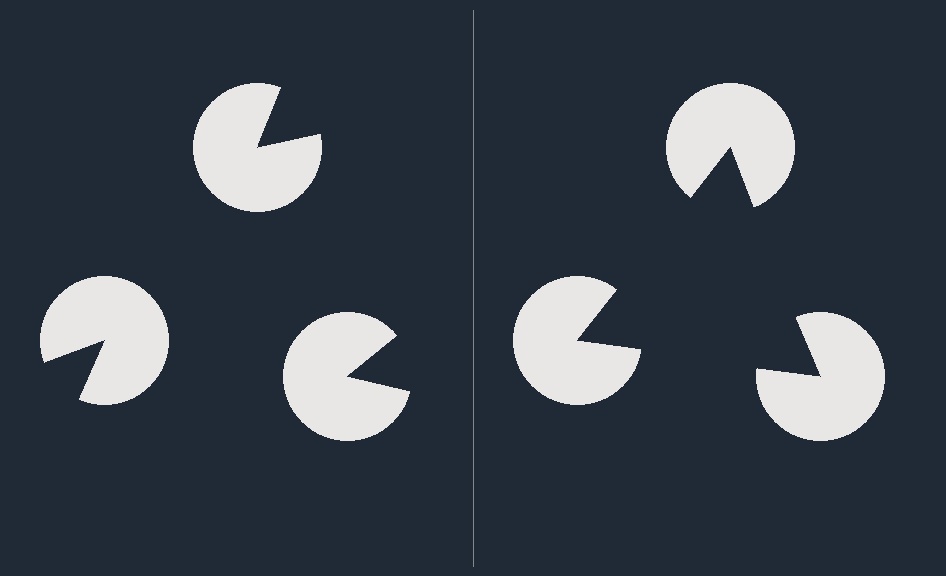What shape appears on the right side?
An illusory triangle.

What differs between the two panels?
The pac-man discs are positioned identically on both sides; only the wedge orientations differ. On the right they align to a triangle; on the left they are misaligned.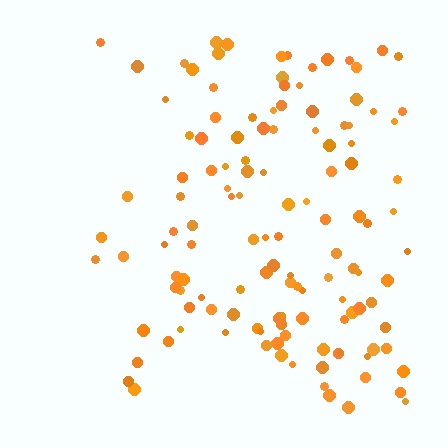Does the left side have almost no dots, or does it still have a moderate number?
Still a moderate number, just noticeably fewer than the right.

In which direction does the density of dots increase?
From left to right, with the right side densest.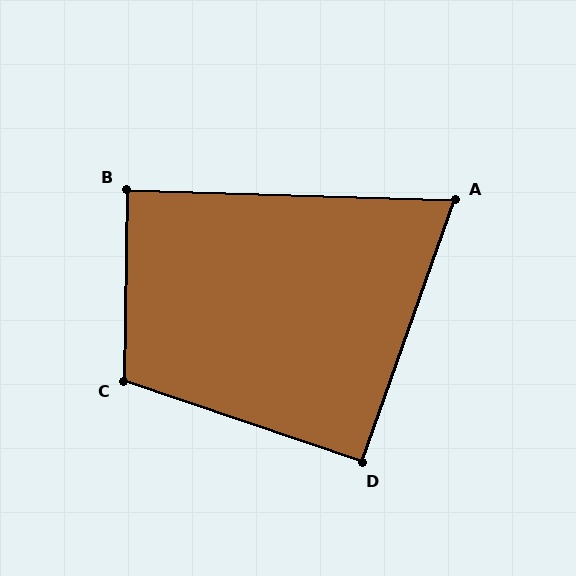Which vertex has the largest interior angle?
C, at approximately 108 degrees.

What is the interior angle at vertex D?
Approximately 91 degrees (approximately right).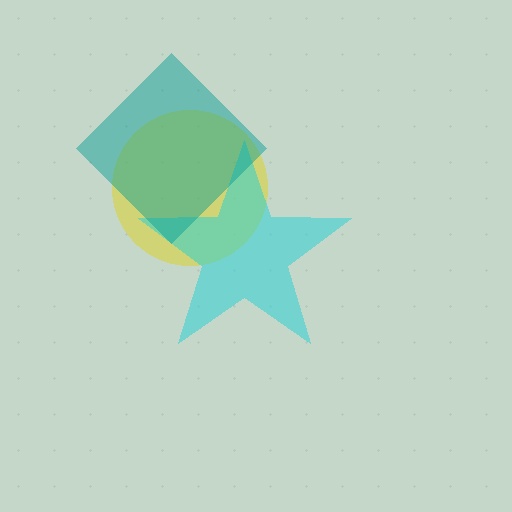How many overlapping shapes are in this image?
There are 3 overlapping shapes in the image.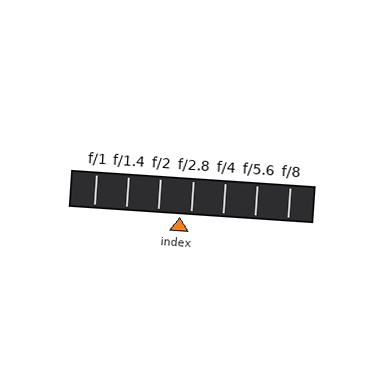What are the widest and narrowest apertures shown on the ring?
The widest aperture shown is f/1 and the narrowest is f/8.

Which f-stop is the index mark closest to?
The index mark is closest to f/2.8.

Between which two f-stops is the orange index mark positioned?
The index mark is between f/2 and f/2.8.